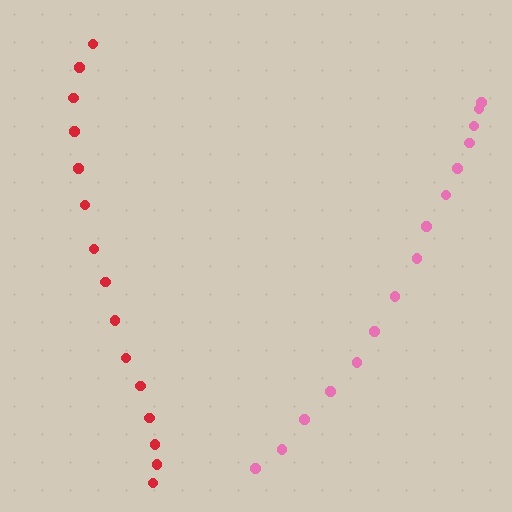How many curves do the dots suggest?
There are 2 distinct paths.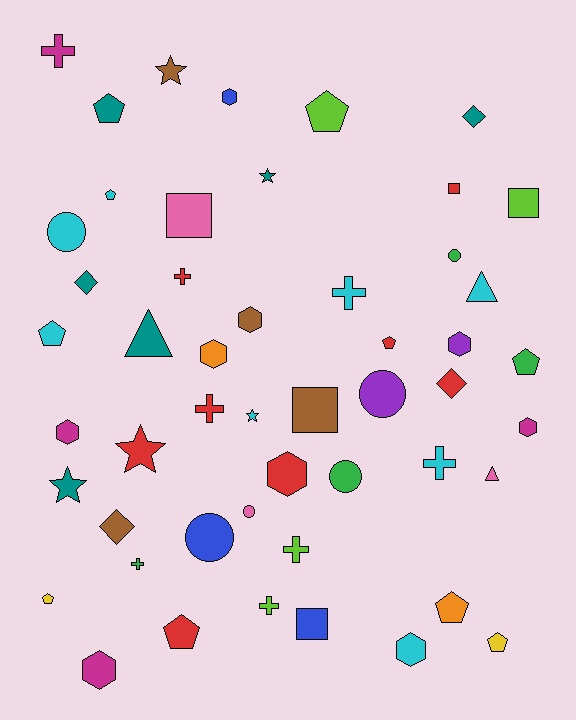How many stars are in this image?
There are 5 stars.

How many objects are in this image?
There are 50 objects.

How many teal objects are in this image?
There are 6 teal objects.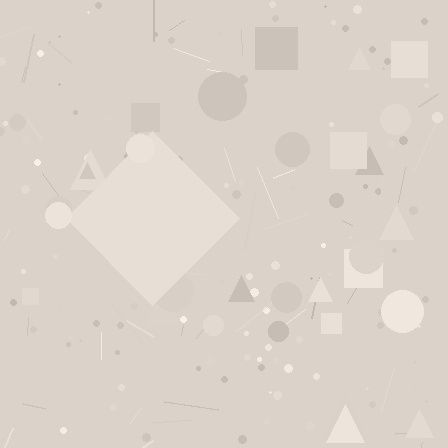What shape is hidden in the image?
A diamond is hidden in the image.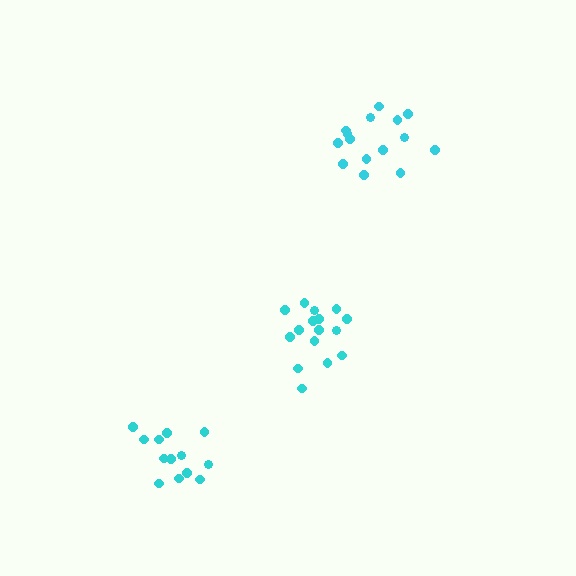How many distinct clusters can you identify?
There are 3 distinct clusters.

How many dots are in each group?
Group 1: 13 dots, Group 2: 16 dots, Group 3: 15 dots (44 total).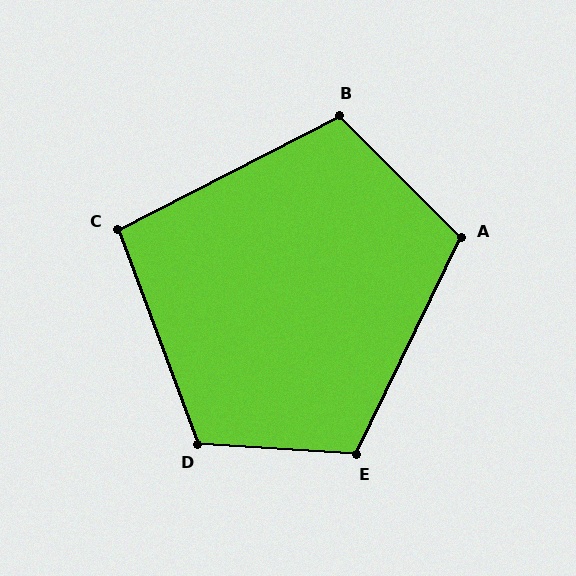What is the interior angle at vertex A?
Approximately 110 degrees (obtuse).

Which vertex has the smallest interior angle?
C, at approximately 97 degrees.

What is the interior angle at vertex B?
Approximately 108 degrees (obtuse).